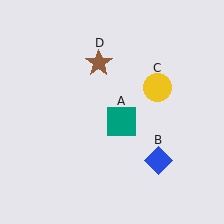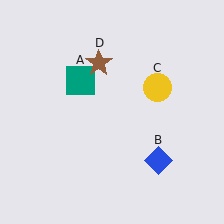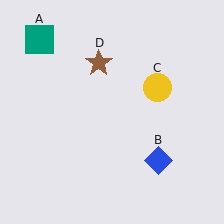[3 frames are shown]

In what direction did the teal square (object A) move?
The teal square (object A) moved up and to the left.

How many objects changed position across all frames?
1 object changed position: teal square (object A).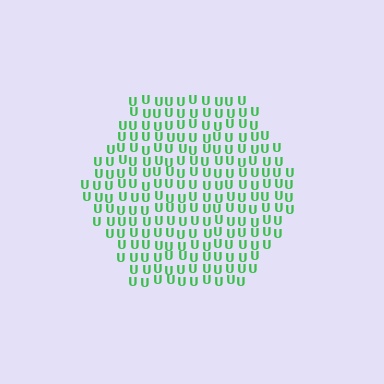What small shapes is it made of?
It is made of small letter U's.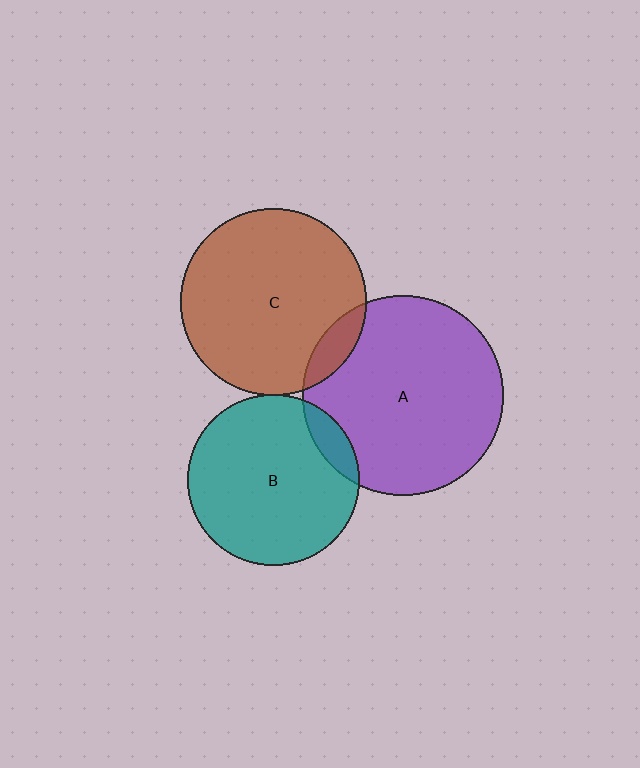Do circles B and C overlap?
Yes.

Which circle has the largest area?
Circle A (purple).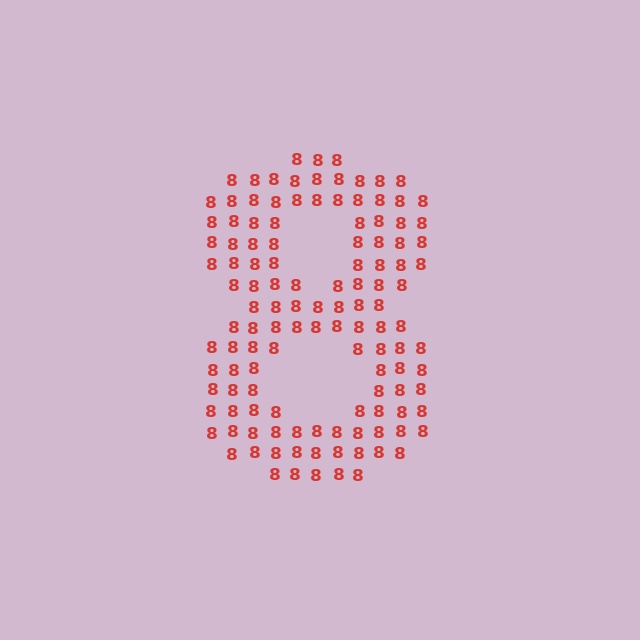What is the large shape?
The large shape is the digit 8.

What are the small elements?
The small elements are digit 8's.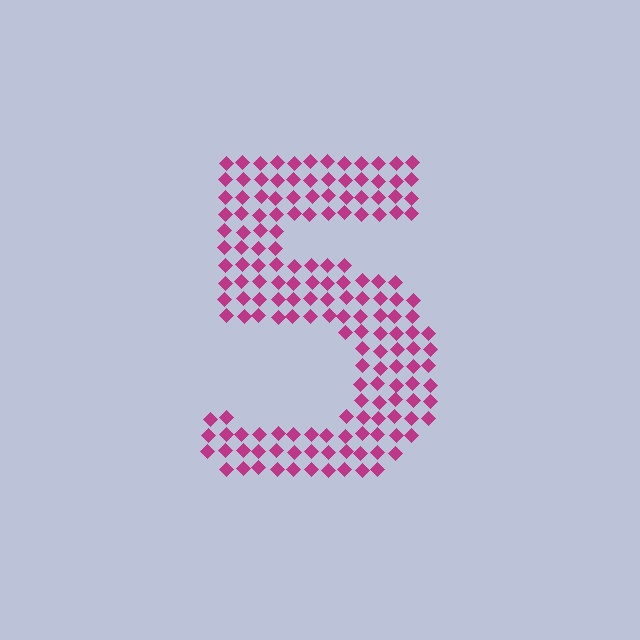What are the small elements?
The small elements are diamonds.